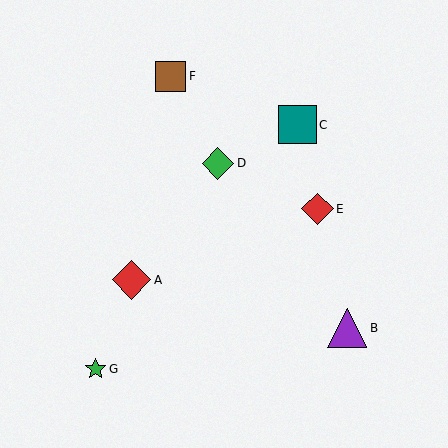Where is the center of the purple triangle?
The center of the purple triangle is at (347, 328).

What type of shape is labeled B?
Shape B is a purple triangle.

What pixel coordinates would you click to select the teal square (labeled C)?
Click at (297, 125) to select the teal square C.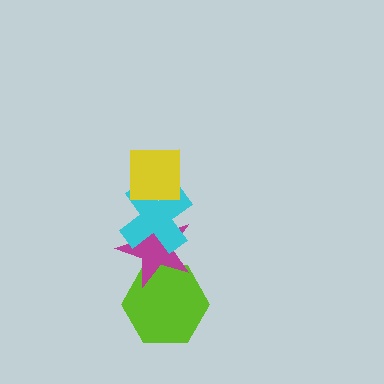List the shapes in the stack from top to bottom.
From top to bottom: the yellow square, the cyan cross, the magenta star, the lime hexagon.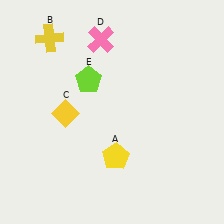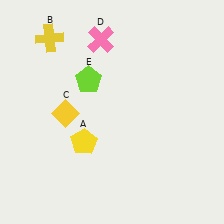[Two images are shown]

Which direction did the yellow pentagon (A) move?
The yellow pentagon (A) moved left.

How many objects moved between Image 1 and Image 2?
1 object moved between the two images.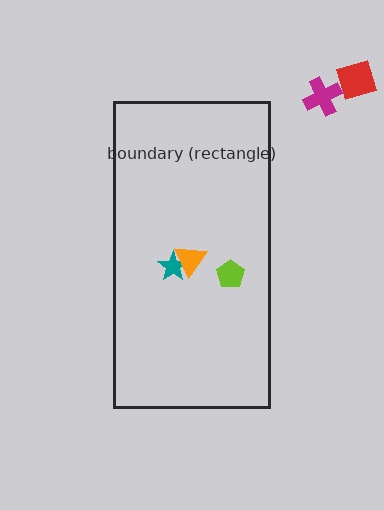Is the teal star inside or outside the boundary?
Inside.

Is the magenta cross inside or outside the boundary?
Outside.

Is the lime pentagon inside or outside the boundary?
Inside.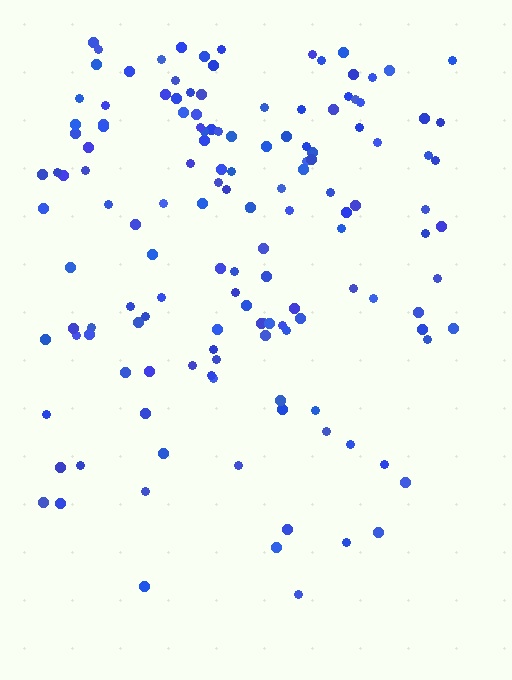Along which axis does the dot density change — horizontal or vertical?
Vertical.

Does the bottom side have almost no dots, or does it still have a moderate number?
Still a moderate number, just noticeably fewer than the top.